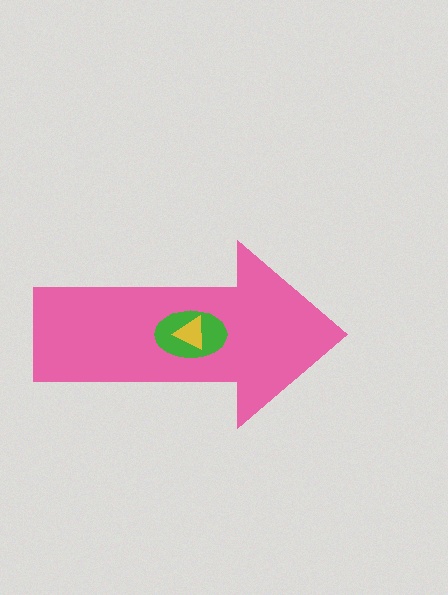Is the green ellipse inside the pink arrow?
Yes.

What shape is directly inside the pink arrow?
The green ellipse.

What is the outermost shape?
The pink arrow.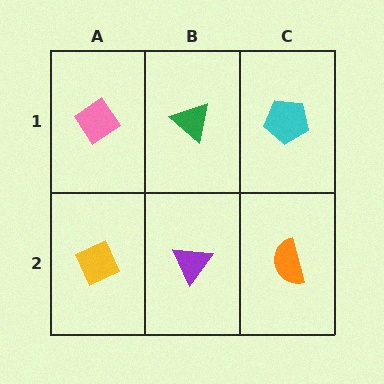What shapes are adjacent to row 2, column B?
A green triangle (row 1, column B), a yellow diamond (row 2, column A), an orange semicircle (row 2, column C).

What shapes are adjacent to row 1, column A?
A yellow diamond (row 2, column A), a green triangle (row 1, column B).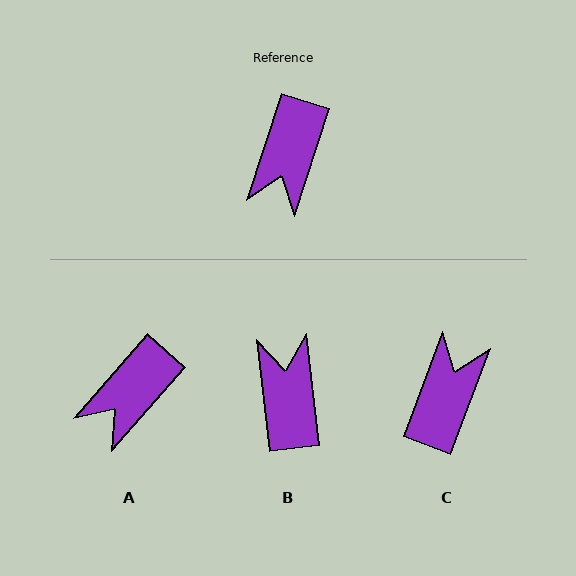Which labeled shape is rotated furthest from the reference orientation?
C, about 177 degrees away.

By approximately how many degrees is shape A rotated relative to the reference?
Approximately 23 degrees clockwise.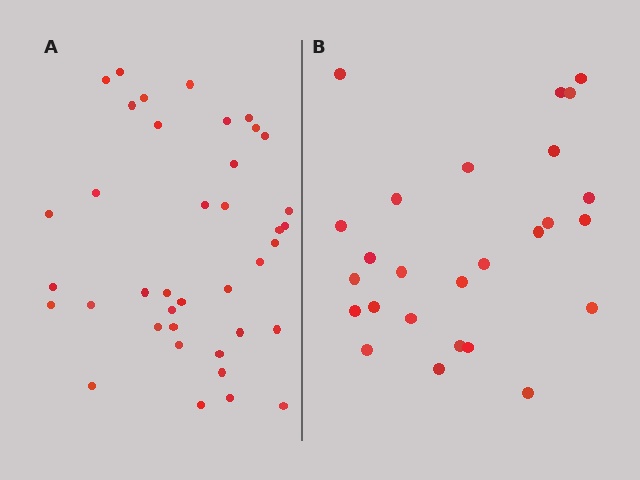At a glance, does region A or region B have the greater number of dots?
Region A (the left region) has more dots.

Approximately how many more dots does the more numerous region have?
Region A has approximately 15 more dots than region B.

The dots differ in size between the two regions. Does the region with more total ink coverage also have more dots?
No. Region B has more total ink coverage because its dots are larger, but region A actually contains more individual dots. Total area can be misleading — the number of items is what matters here.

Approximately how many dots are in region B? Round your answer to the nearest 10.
About 30 dots. (The exact count is 26, which rounds to 30.)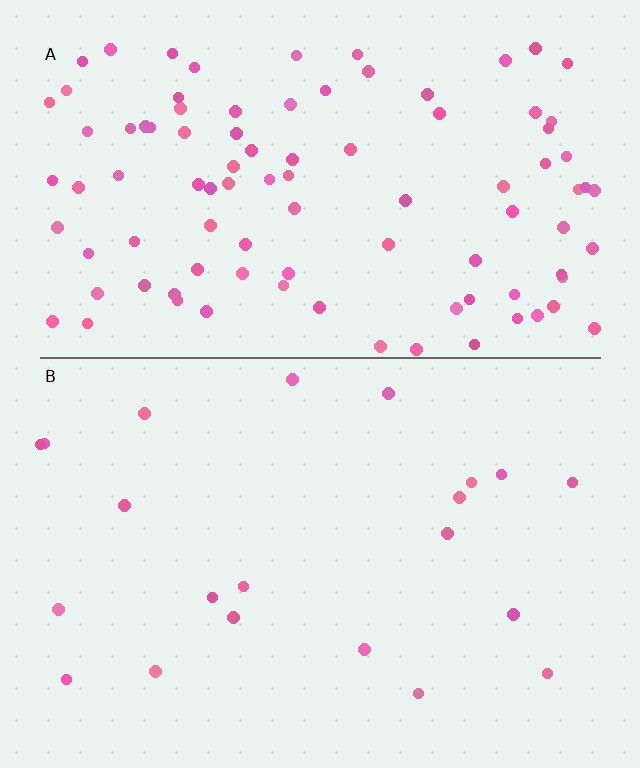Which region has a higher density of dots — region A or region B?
A (the top).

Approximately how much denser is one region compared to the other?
Approximately 4.6× — region A over region B.